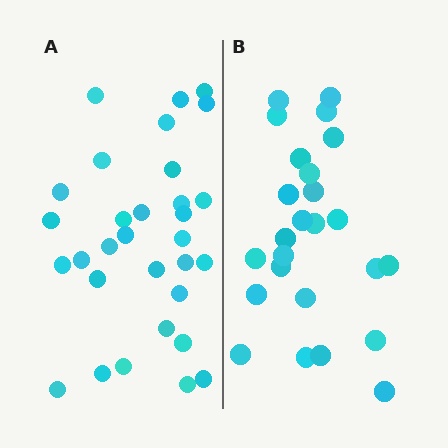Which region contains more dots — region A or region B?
Region A (the left region) has more dots.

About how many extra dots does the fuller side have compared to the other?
Region A has about 6 more dots than region B.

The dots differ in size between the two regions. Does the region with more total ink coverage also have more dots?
No. Region B has more total ink coverage because its dots are larger, but region A actually contains more individual dots. Total area can be misleading — the number of items is what matters here.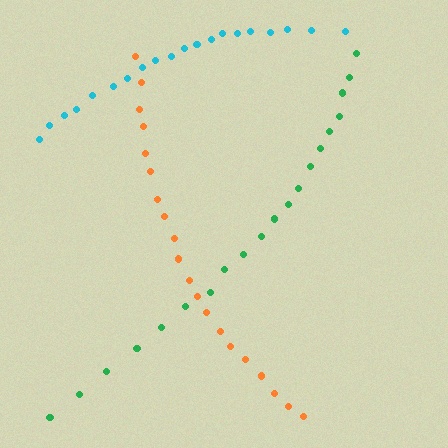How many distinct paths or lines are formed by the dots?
There are 3 distinct paths.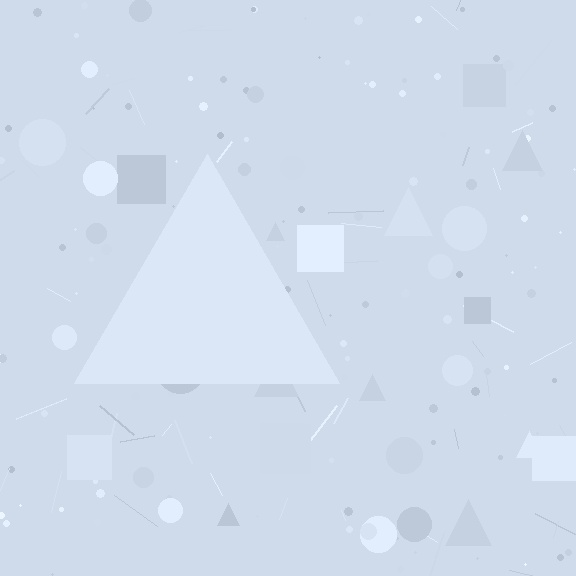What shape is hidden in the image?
A triangle is hidden in the image.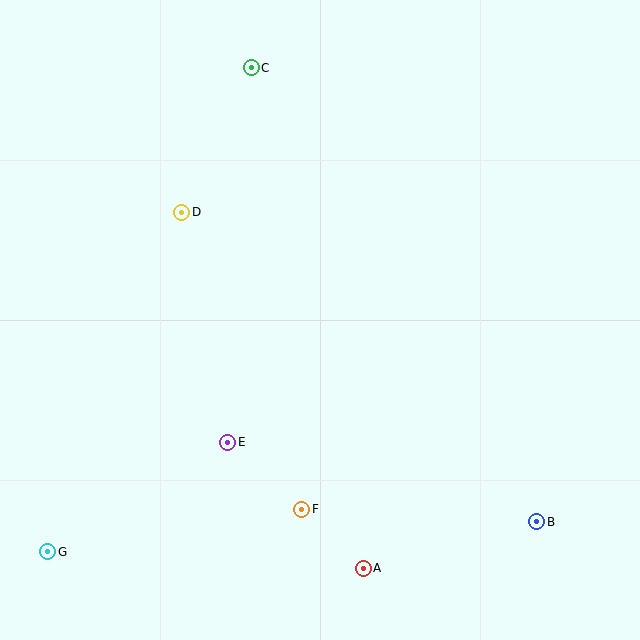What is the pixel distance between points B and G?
The distance between B and G is 490 pixels.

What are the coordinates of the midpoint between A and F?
The midpoint between A and F is at (333, 539).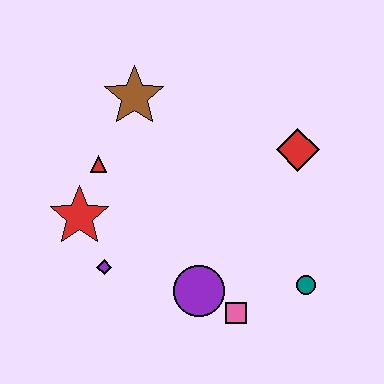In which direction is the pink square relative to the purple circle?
The pink square is to the right of the purple circle.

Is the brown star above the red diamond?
Yes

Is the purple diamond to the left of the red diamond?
Yes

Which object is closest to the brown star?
The red triangle is closest to the brown star.